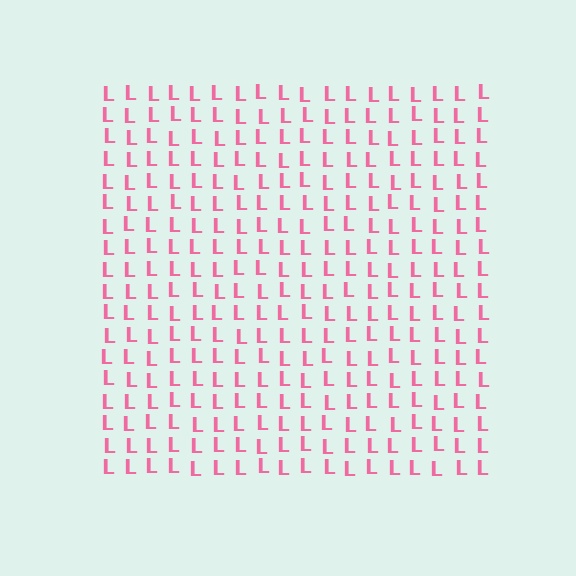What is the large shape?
The large shape is a square.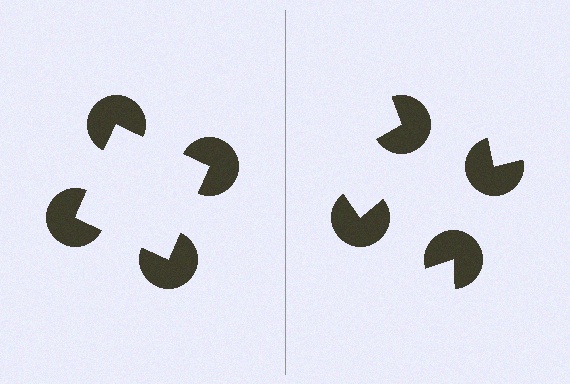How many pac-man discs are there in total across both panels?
8 — 4 on each side.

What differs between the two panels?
The pac-man discs are positioned identically on both sides; only the wedge orientations differ. On the left they align to a square; on the right they are misaligned.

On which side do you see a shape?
An illusory square appears on the left side. On the right side the wedge cuts are rotated, so no coherent shape forms.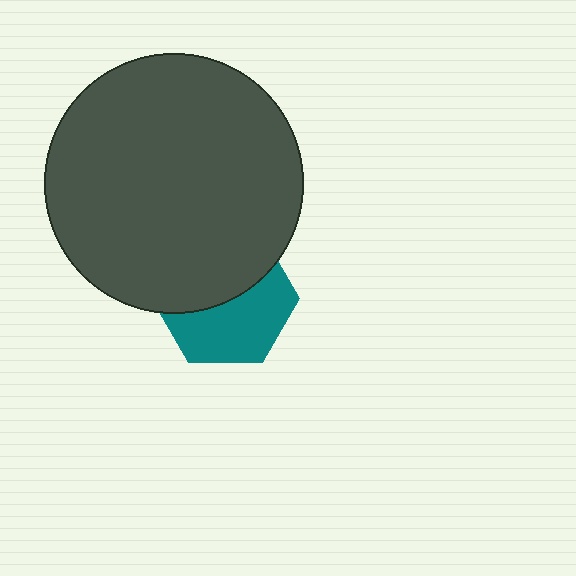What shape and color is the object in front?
The object in front is a dark gray circle.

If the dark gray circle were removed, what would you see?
You would see the complete teal hexagon.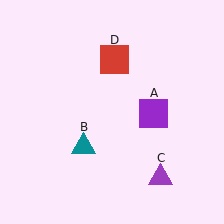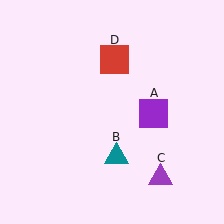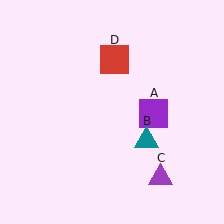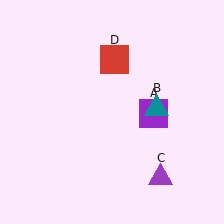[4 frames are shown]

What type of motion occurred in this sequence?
The teal triangle (object B) rotated counterclockwise around the center of the scene.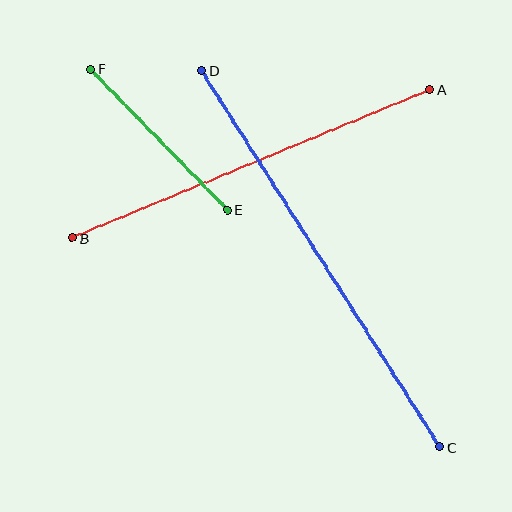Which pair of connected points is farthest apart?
Points C and D are farthest apart.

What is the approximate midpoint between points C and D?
The midpoint is at approximately (320, 259) pixels.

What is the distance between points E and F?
The distance is approximately 196 pixels.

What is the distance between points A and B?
The distance is approximately 387 pixels.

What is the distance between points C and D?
The distance is approximately 445 pixels.